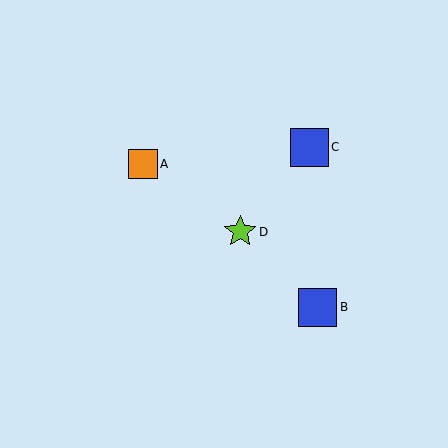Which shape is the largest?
The blue square (labeled C) is the largest.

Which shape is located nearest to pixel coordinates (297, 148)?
The blue square (labeled C) at (309, 147) is nearest to that location.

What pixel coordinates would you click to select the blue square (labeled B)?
Click at (318, 307) to select the blue square B.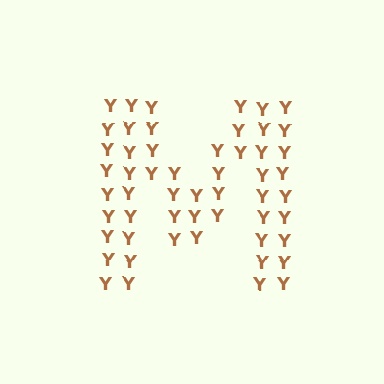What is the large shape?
The large shape is the letter M.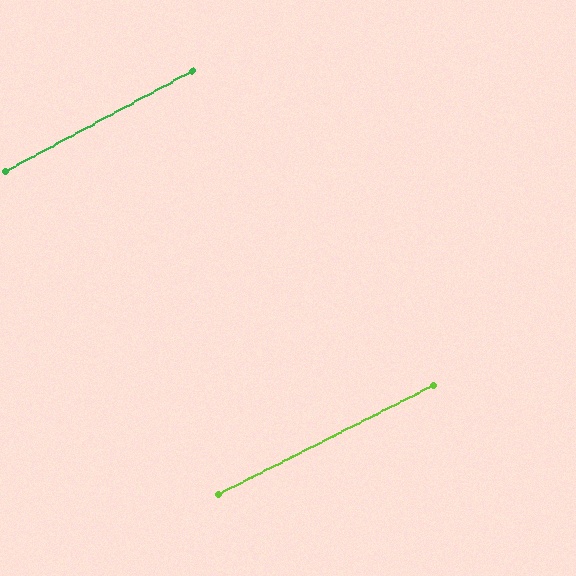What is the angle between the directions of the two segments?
Approximately 2 degrees.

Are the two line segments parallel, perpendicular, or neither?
Parallel — their directions differ by only 1.6°.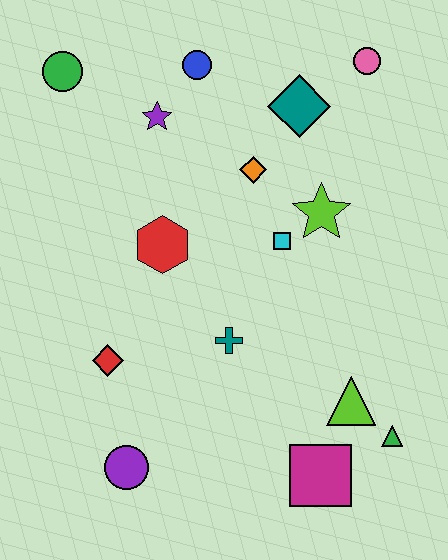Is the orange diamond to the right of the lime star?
No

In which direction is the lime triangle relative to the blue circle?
The lime triangle is below the blue circle.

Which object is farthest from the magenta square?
The green circle is farthest from the magenta square.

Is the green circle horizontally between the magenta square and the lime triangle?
No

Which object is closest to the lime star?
The cyan square is closest to the lime star.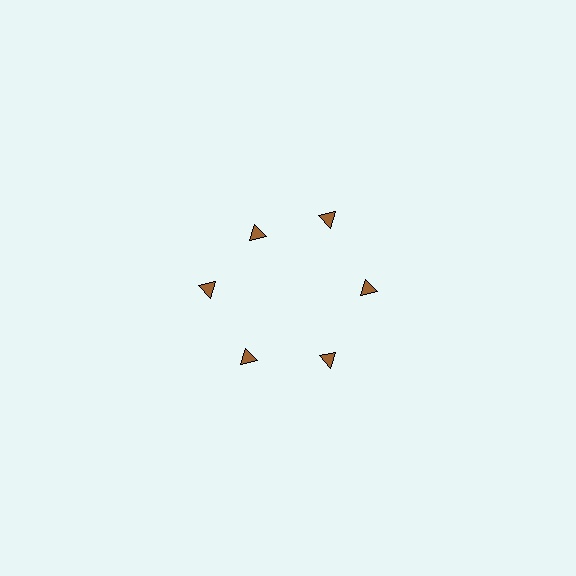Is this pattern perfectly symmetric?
No. The 6 brown triangles are arranged in a ring, but one element near the 11 o'clock position is pulled inward toward the center, breaking the 6-fold rotational symmetry.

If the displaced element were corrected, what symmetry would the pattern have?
It would have 6-fold rotational symmetry — the pattern would map onto itself every 60 degrees.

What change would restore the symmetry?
The symmetry would be restored by moving it outward, back onto the ring so that all 6 triangles sit at equal angles and equal distance from the center.